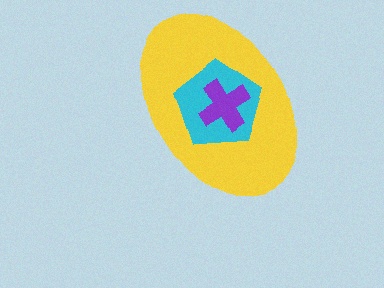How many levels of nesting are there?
3.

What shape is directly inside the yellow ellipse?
The cyan pentagon.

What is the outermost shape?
The yellow ellipse.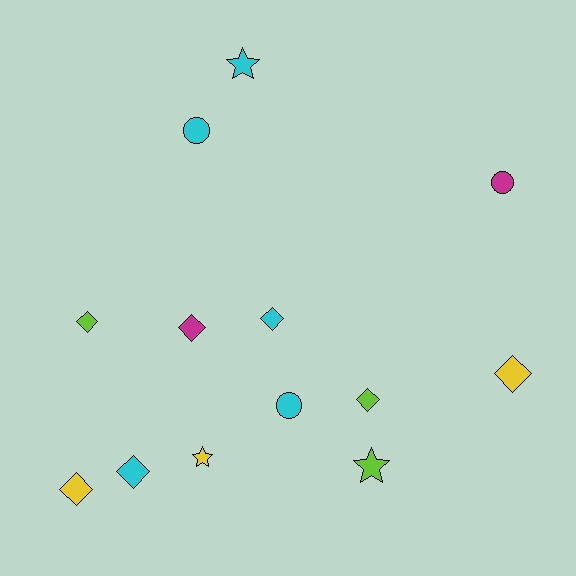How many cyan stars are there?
There is 1 cyan star.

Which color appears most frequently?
Cyan, with 5 objects.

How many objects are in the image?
There are 13 objects.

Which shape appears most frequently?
Diamond, with 7 objects.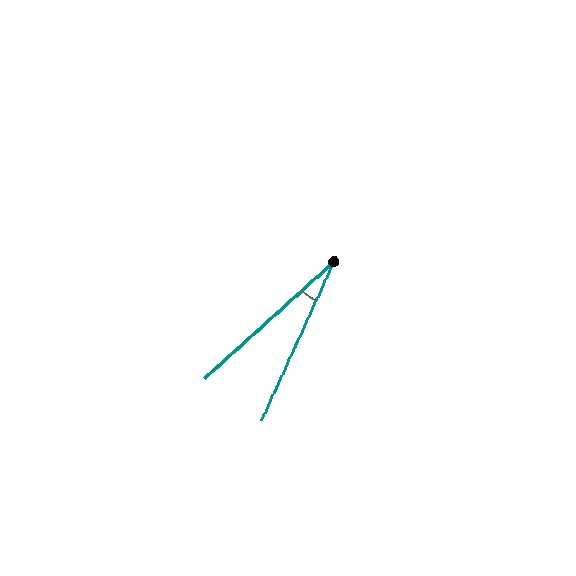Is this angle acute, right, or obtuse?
It is acute.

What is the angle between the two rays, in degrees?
Approximately 23 degrees.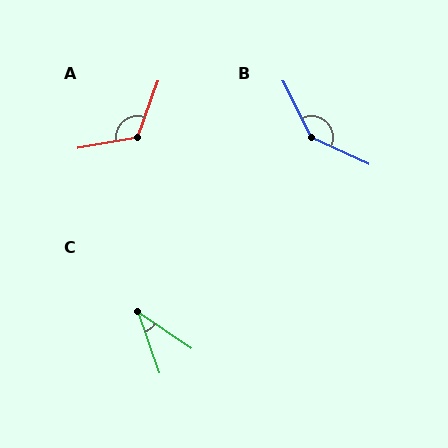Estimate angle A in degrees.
Approximately 120 degrees.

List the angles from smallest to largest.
C (36°), A (120°), B (142°).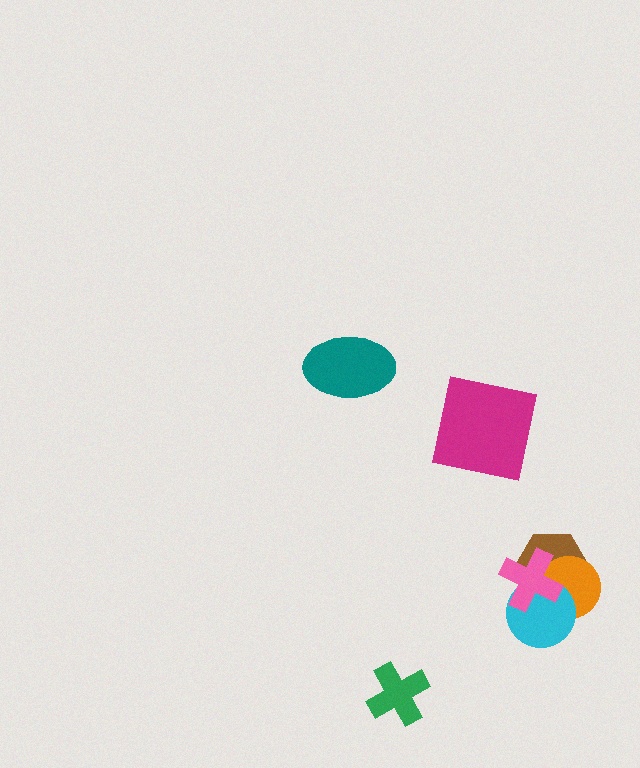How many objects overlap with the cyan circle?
3 objects overlap with the cyan circle.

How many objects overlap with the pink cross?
3 objects overlap with the pink cross.